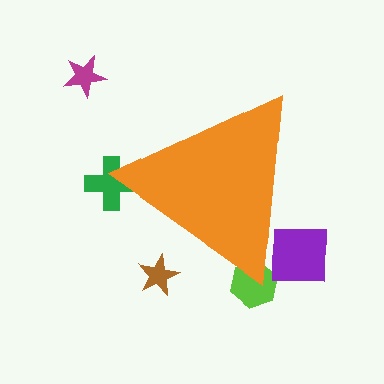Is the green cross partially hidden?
Yes, the green cross is partially hidden behind the orange triangle.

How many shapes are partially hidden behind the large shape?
4 shapes are partially hidden.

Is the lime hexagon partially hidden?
Yes, the lime hexagon is partially hidden behind the orange triangle.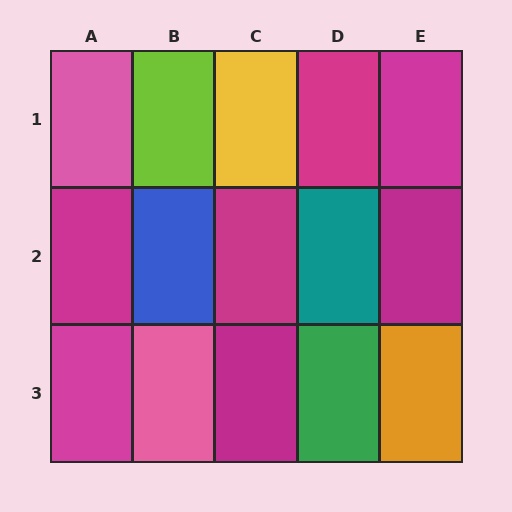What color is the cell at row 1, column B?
Lime.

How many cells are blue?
1 cell is blue.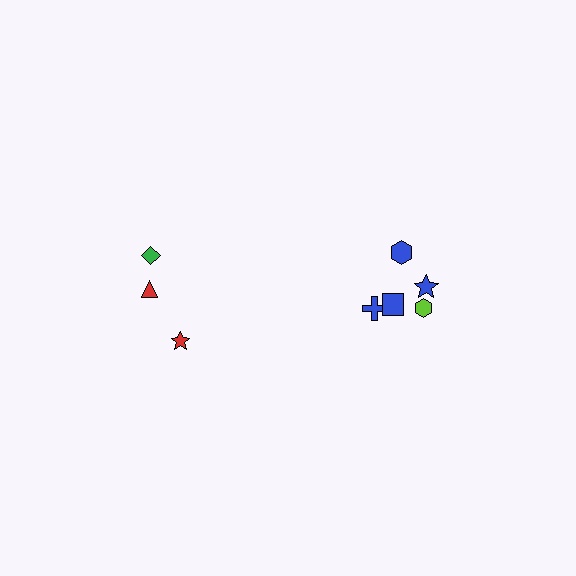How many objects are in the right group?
There are 5 objects.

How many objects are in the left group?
There are 3 objects.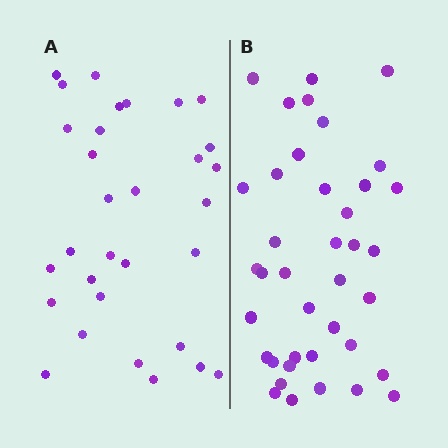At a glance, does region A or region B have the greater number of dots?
Region B (the right region) has more dots.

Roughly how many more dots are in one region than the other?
Region B has roughly 8 or so more dots than region A.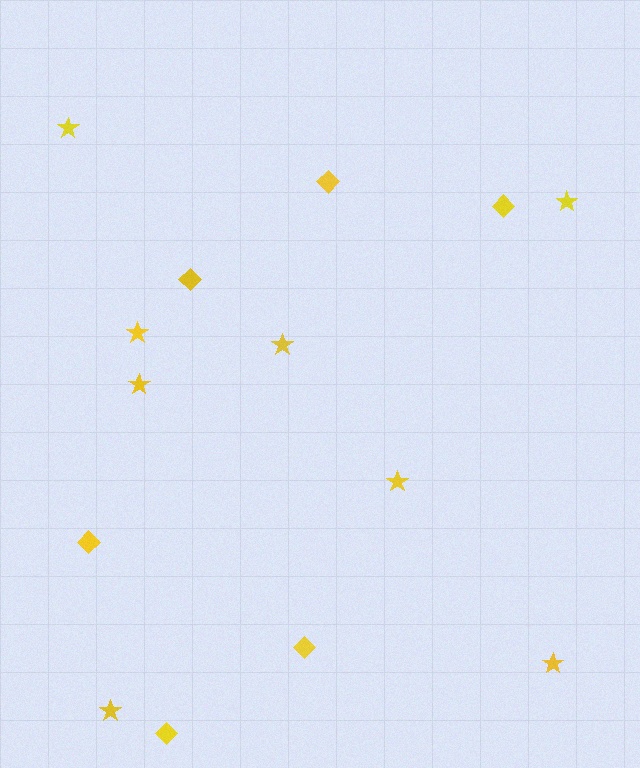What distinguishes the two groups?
There are 2 groups: one group of diamonds (6) and one group of stars (8).